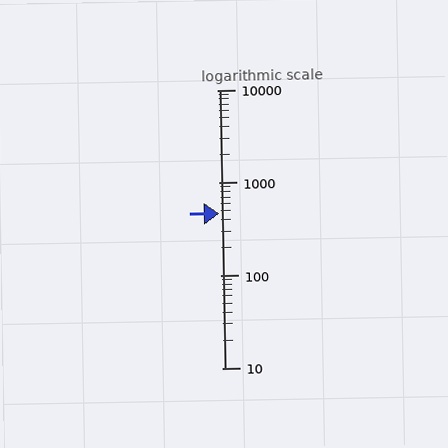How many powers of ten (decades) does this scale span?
The scale spans 3 decades, from 10 to 10000.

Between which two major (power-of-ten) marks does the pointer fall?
The pointer is between 100 and 1000.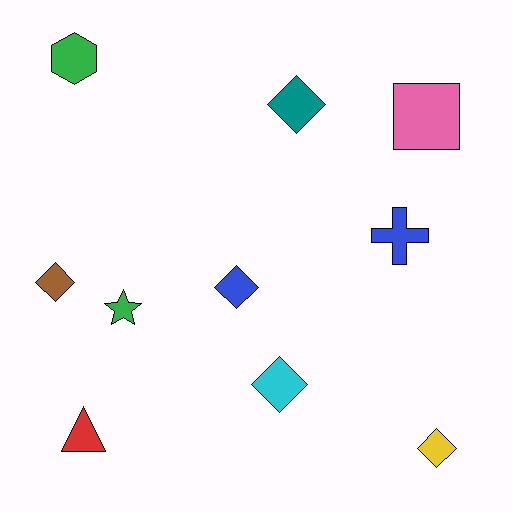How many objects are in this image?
There are 10 objects.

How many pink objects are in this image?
There is 1 pink object.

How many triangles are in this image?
There is 1 triangle.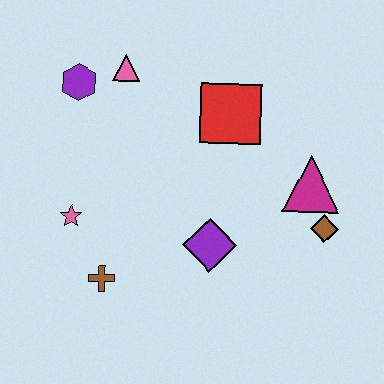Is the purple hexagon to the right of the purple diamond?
No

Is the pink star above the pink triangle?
No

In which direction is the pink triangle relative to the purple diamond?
The pink triangle is above the purple diamond.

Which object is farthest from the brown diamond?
The purple hexagon is farthest from the brown diamond.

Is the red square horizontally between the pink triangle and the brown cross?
No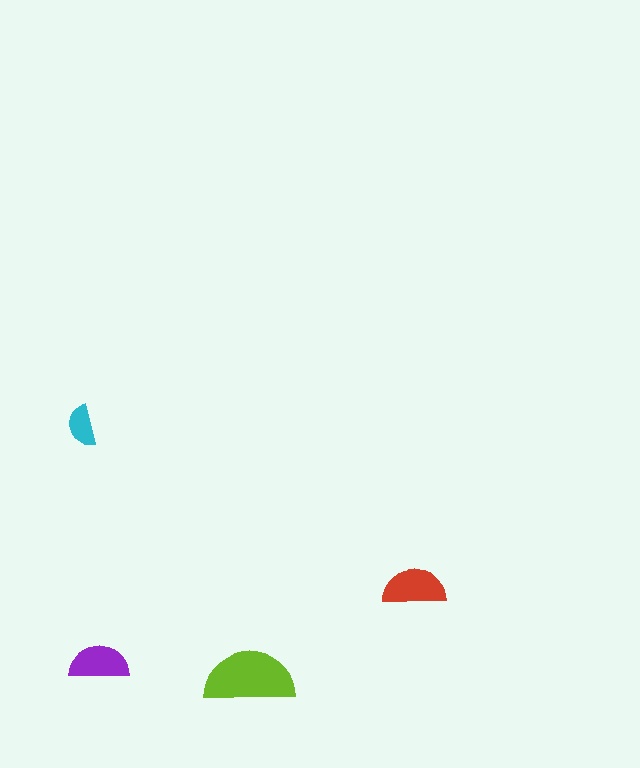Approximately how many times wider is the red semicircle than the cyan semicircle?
About 1.5 times wider.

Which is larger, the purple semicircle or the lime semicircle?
The lime one.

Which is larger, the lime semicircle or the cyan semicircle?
The lime one.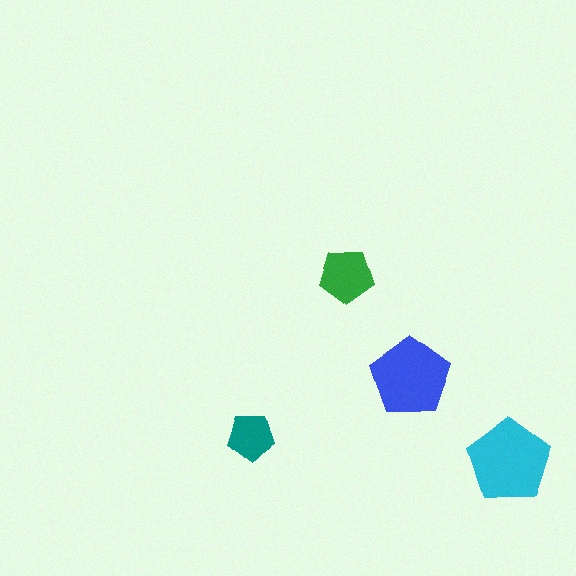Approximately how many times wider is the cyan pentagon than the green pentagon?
About 1.5 times wider.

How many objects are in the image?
There are 4 objects in the image.